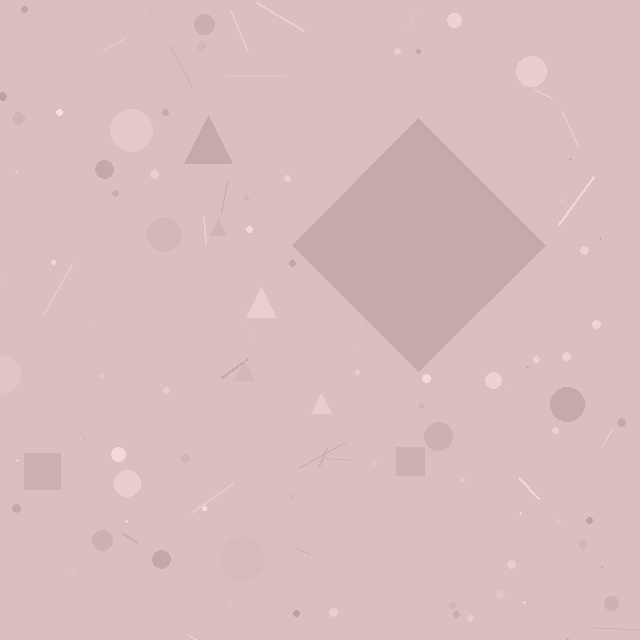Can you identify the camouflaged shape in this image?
The camouflaged shape is a diamond.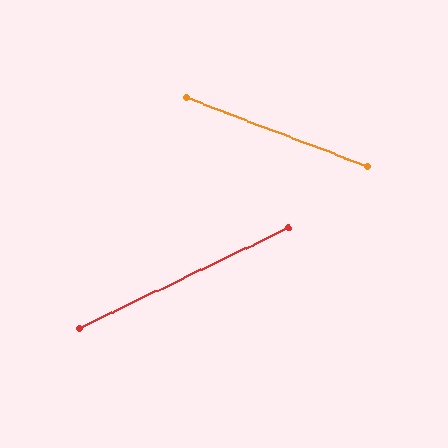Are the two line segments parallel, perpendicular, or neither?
Neither parallel nor perpendicular — they differ by about 46°.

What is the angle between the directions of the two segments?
Approximately 46 degrees.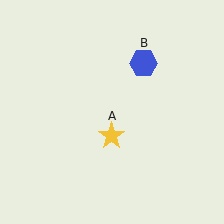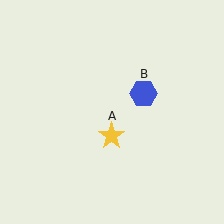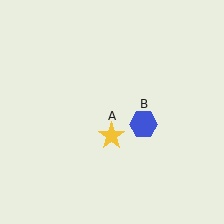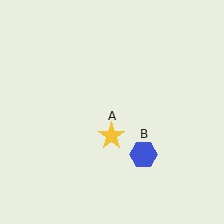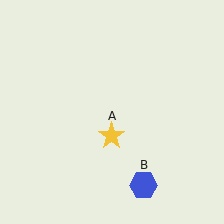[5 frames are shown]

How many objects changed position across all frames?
1 object changed position: blue hexagon (object B).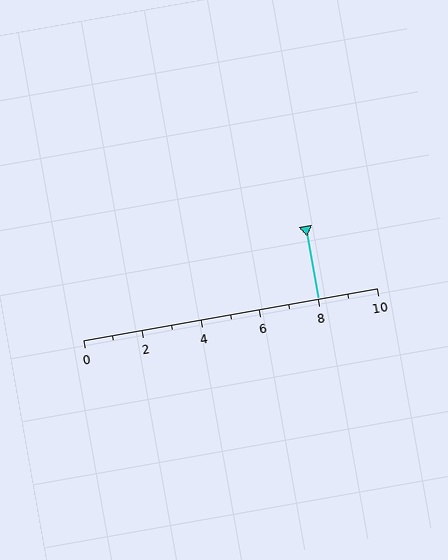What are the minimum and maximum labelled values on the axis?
The axis runs from 0 to 10.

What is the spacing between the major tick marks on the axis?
The major ticks are spaced 2 apart.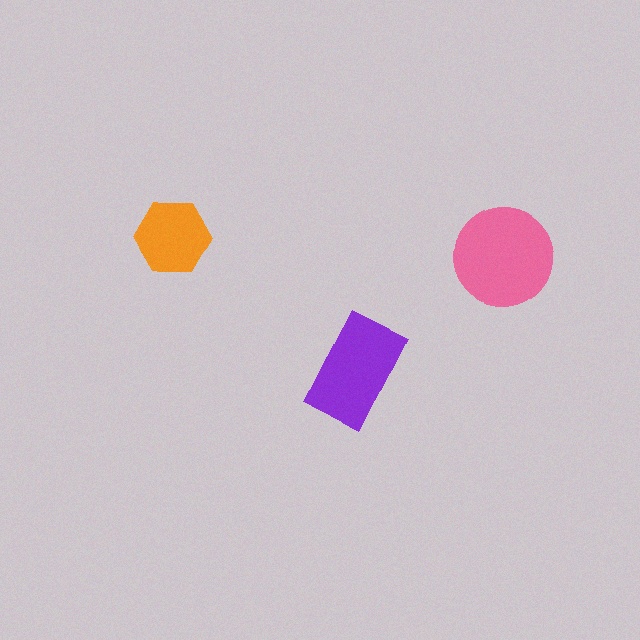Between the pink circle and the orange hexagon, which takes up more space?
The pink circle.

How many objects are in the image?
There are 3 objects in the image.